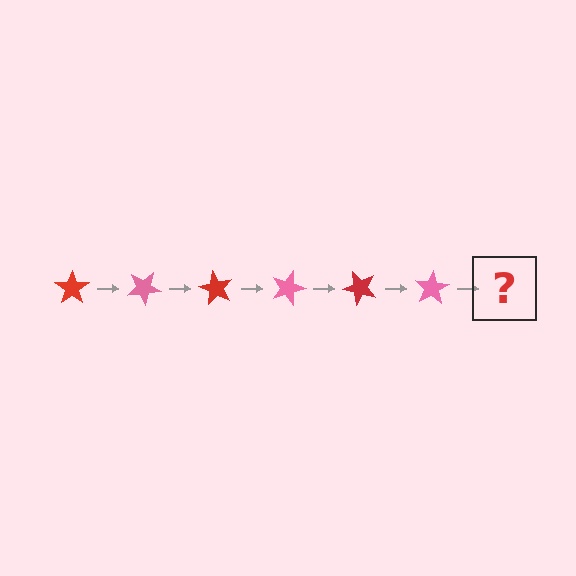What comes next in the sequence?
The next element should be a red star, rotated 180 degrees from the start.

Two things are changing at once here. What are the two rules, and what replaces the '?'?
The two rules are that it rotates 30 degrees each step and the color cycles through red and pink. The '?' should be a red star, rotated 180 degrees from the start.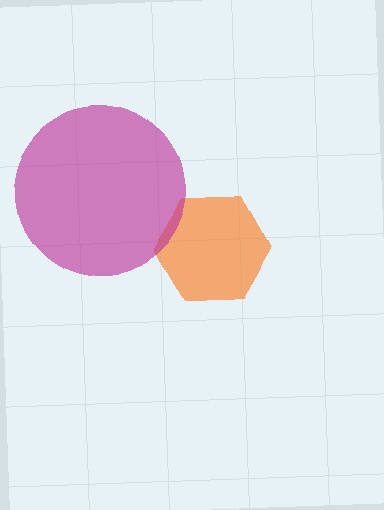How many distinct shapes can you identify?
There are 2 distinct shapes: an orange hexagon, a magenta circle.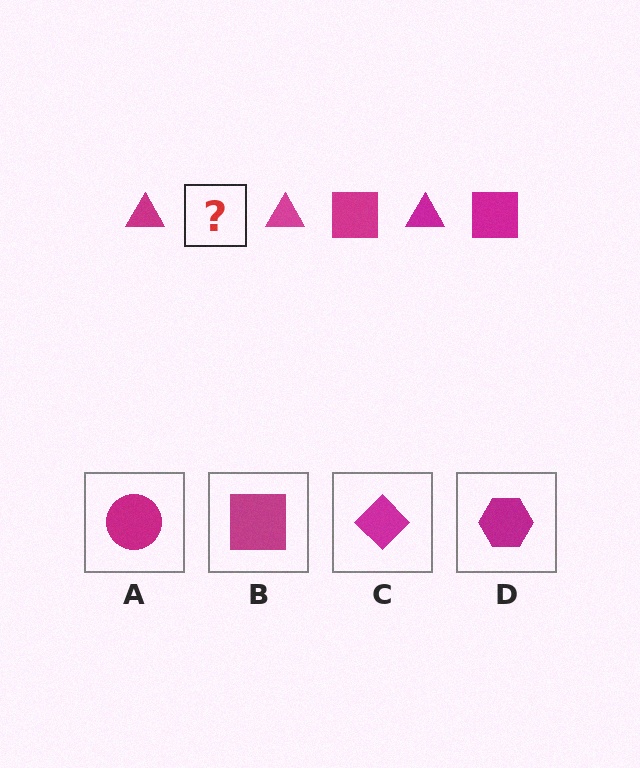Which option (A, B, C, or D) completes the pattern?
B.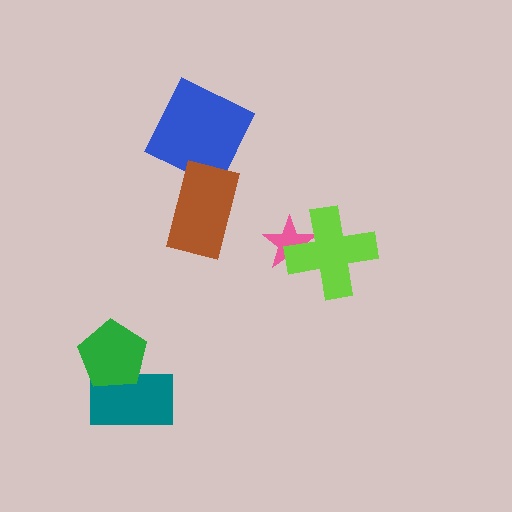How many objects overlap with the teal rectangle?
1 object overlaps with the teal rectangle.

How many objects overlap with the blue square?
0 objects overlap with the blue square.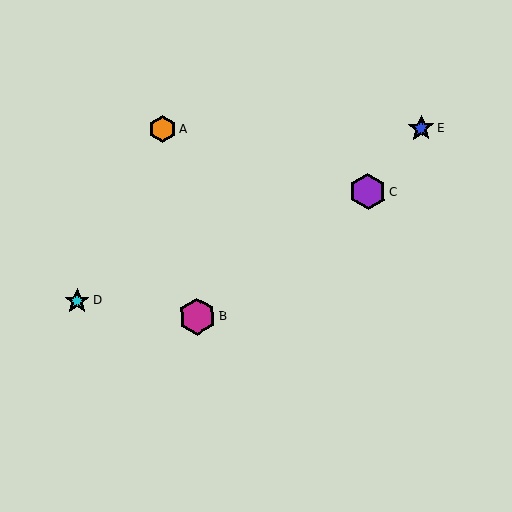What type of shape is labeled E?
Shape E is a blue star.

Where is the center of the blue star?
The center of the blue star is at (421, 128).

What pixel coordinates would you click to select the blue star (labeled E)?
Click at (421, 128) to select the blue star E.